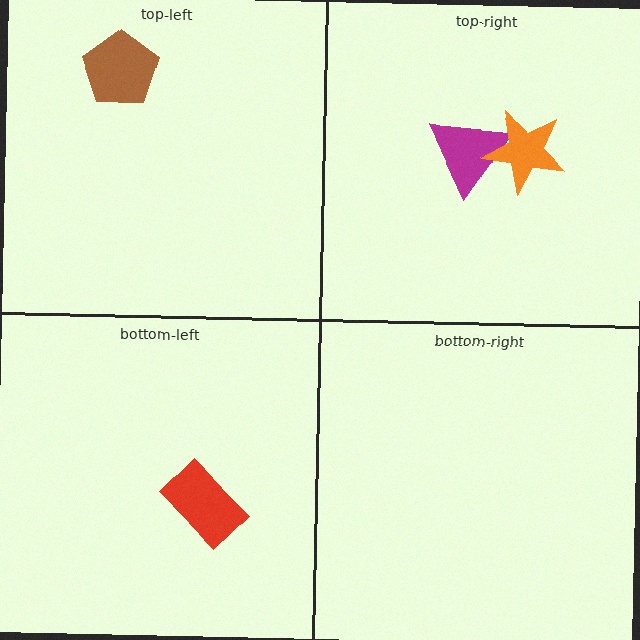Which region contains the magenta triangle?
The top-right region.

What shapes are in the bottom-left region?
The red rectangle.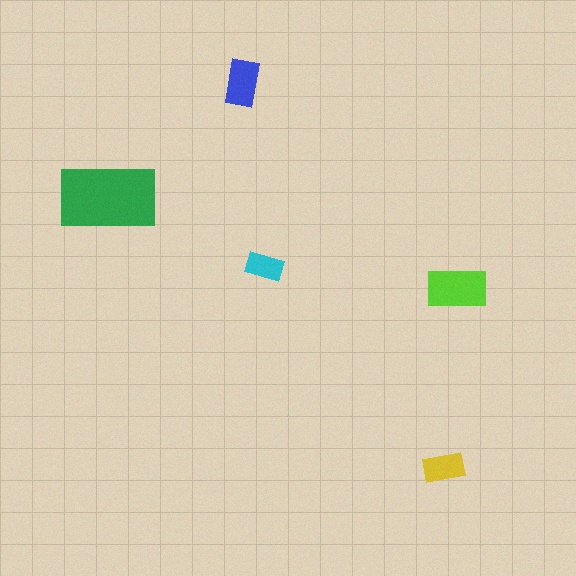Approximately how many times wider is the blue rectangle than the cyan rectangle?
About 1.5 times wider.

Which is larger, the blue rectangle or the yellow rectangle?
The blue one.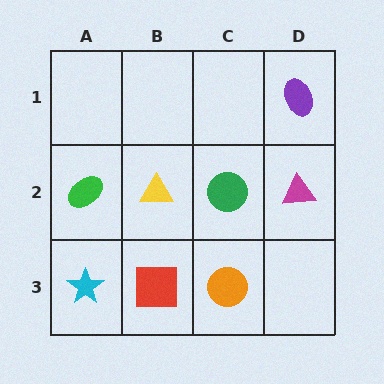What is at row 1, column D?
A purple ellipse.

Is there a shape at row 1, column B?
No, that cell is empty.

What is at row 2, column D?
A magenta triangle.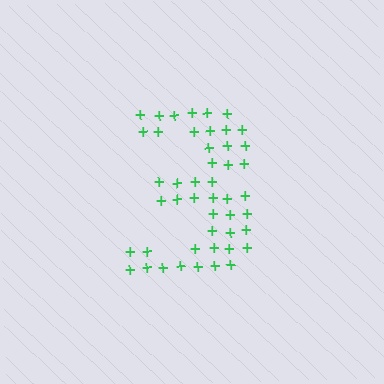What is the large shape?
The large shape is the digit 3.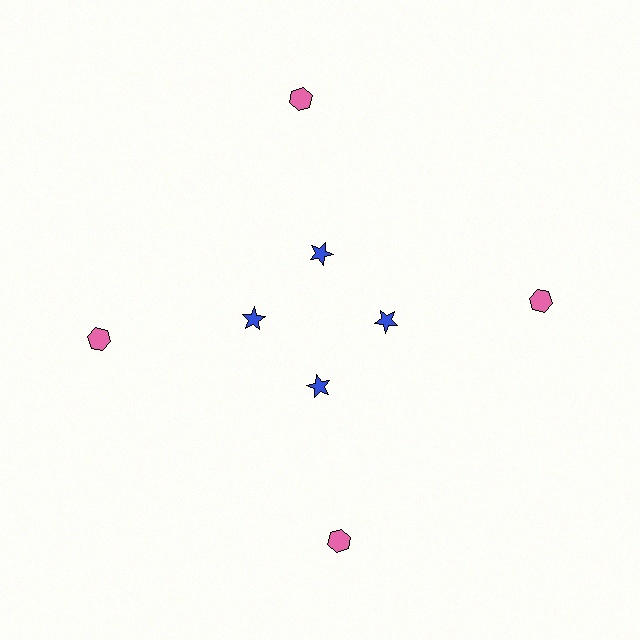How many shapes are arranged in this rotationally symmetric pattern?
There are 8 shapes, arranged in 4 groups of 2.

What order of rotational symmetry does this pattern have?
This pattern has 4-fold rotational symmetry.